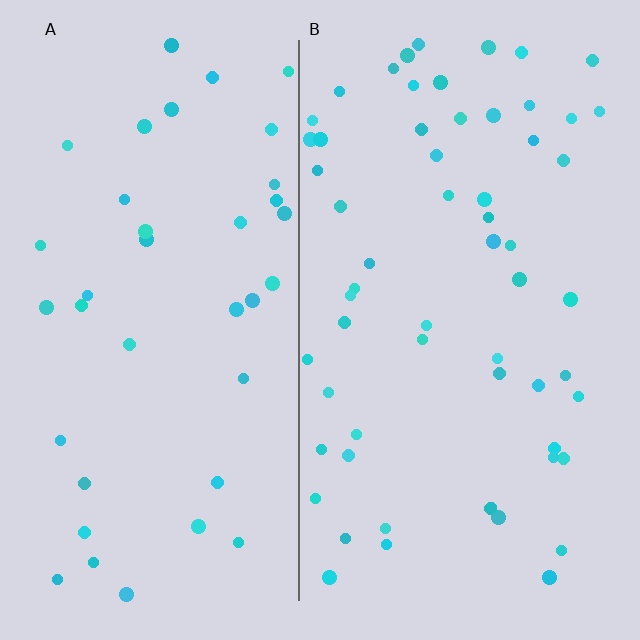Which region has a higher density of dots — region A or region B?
B (the right).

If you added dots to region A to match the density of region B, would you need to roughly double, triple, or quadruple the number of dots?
Approximately double.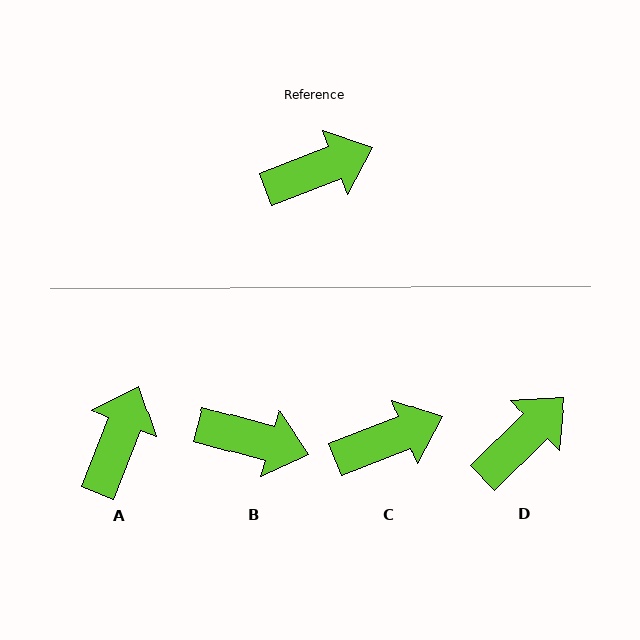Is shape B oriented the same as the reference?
No, it is off by about 37 degrees.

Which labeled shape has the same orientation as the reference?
C.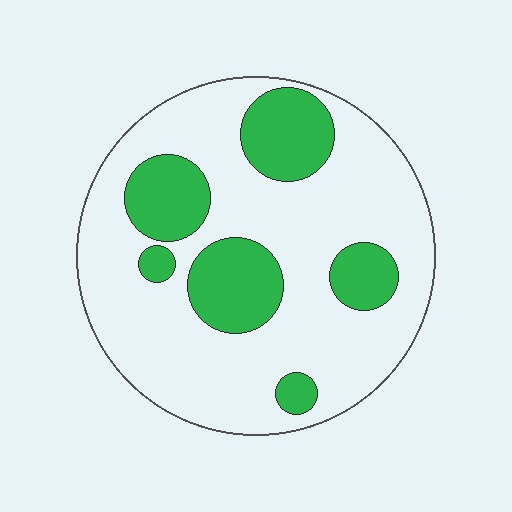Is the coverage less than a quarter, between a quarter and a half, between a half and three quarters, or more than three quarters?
Between a quarter and a half.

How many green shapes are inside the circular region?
6.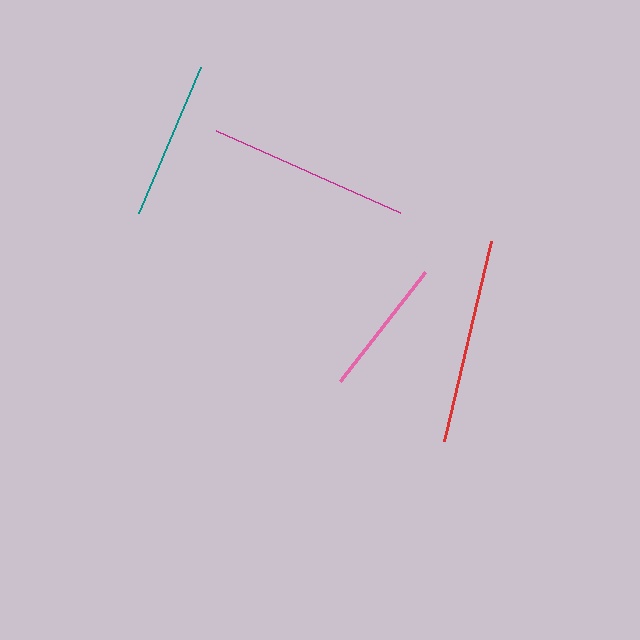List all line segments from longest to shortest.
From longest to shortest: red, magenta, teal, pink.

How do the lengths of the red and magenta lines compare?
The red and magenta lines are approximately the same length.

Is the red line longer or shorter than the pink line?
The red line is longer than the pink line.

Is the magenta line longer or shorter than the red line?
The red line is longer than the magenta line.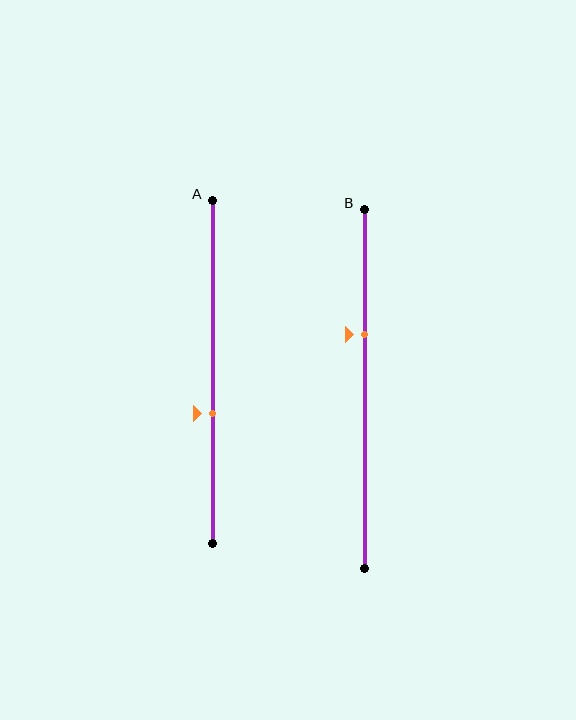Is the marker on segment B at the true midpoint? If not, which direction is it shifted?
No, the marker on segment B is shifted upward by about 15% of the segment length.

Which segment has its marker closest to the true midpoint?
Segment A has its marker closest to the true midpoint.